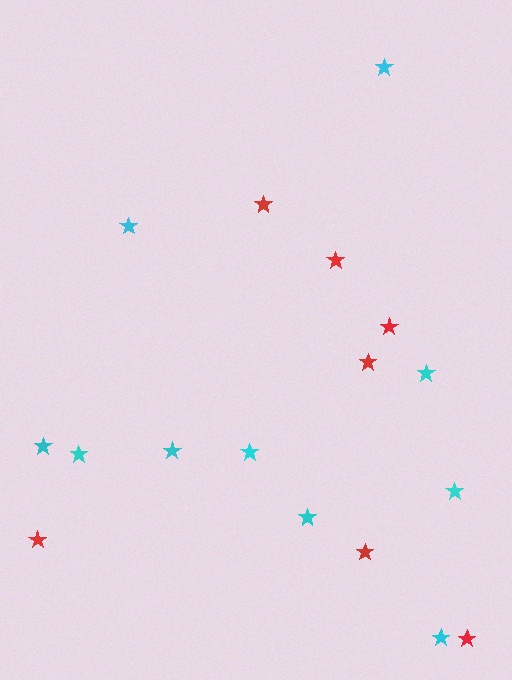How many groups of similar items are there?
There are 2 groups: one group of cyan stars (10) and one group of red stars (7).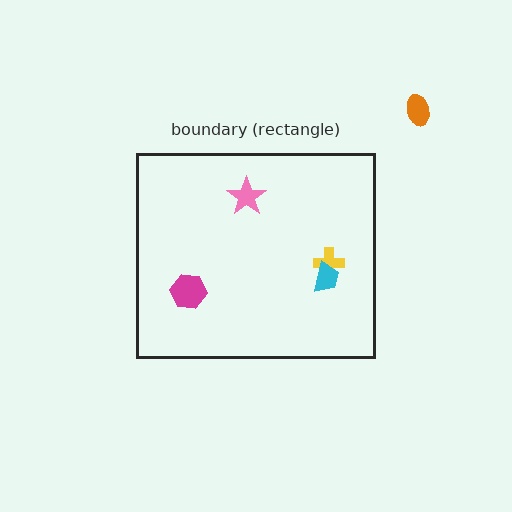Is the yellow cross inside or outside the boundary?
Inside.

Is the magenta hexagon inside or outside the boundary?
Inside.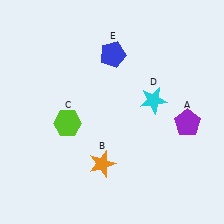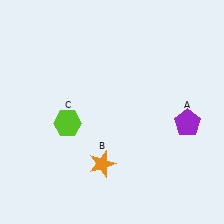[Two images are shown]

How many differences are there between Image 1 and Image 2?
There are 2 differences between the two images.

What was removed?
The cyan star (D), the blue pentagon (E) were removed in Image 2.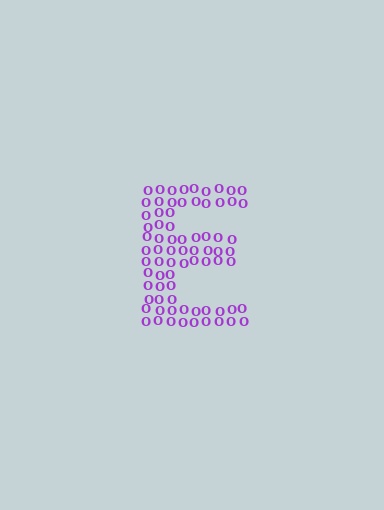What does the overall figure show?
The overall figure shows the letter E.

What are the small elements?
The small elements are letter O's.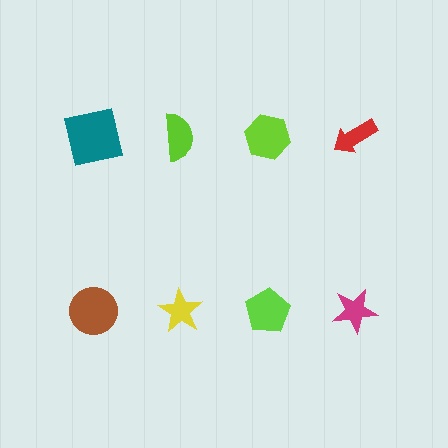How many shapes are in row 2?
4 shapes.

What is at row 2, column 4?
A magenta star.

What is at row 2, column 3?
A lime pentagon.